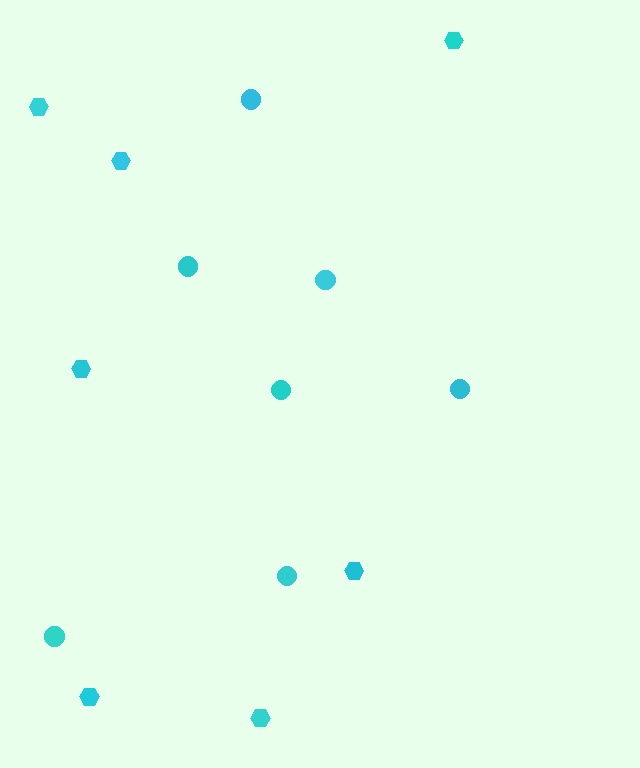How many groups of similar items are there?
There are 2 groups: one group of circles (7) and one group of hexagons (7).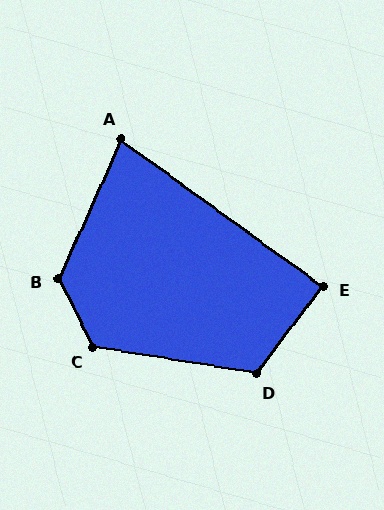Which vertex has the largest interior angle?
B, at approximately 129 degrees.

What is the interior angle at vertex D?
Approximately 118 degrees (obtuse).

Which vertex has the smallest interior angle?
A, at approximately 78 degrees.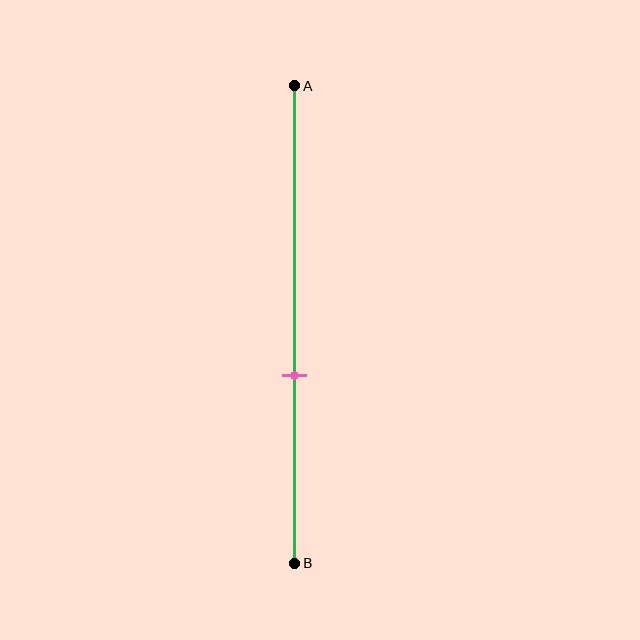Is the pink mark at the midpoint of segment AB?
No, the mark is at about 60% from A, not at the 50% midpoint.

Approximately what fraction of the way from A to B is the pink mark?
The pink mark is approximately 60% of the way from A to B.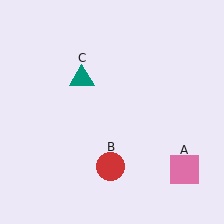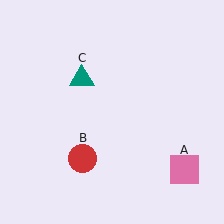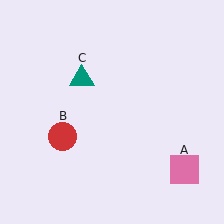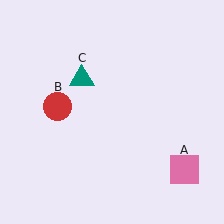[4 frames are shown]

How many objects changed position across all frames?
1 object changed position: red circle (object B).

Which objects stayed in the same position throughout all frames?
Pink square (object A) and teal triangle (object C) remained stationary.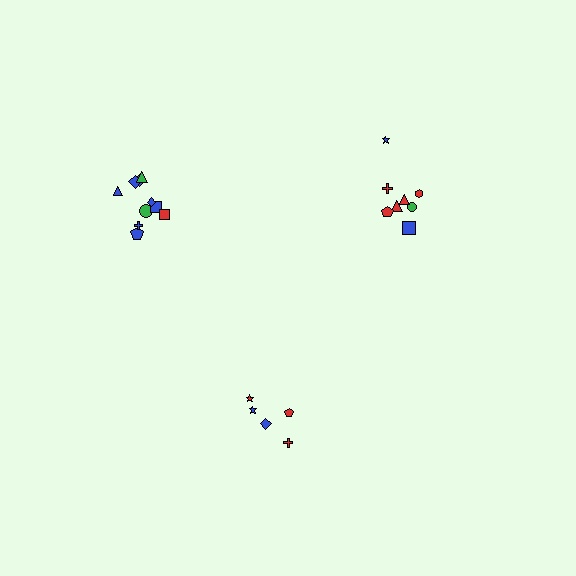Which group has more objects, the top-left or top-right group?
The top-left group.